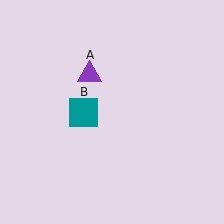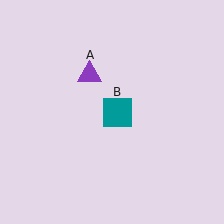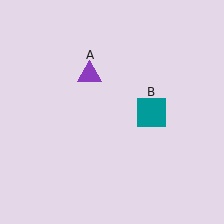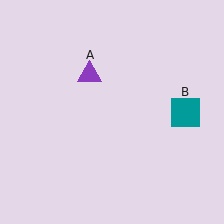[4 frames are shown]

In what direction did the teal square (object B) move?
The teal square (object B) moved right.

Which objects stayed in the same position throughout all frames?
Purple triangle (object A) remained stationary.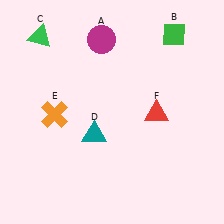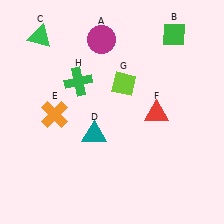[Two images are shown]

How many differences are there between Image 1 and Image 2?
There are 2 differences between the two images.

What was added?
A lime diamond (G), a green cross (H) were added in Image 2.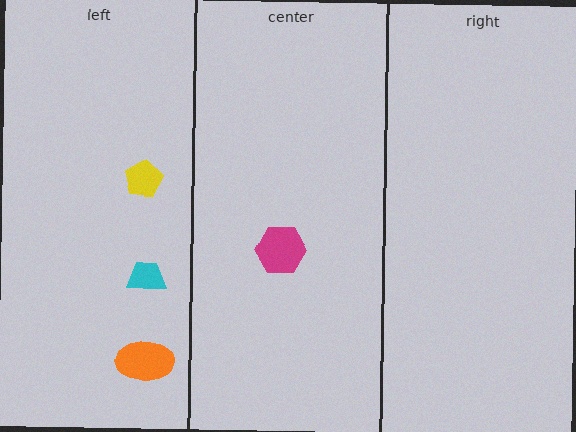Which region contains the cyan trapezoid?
The left region.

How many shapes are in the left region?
3.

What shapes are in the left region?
The yellow pentagon, the cyan trapezoid, the orange ellipse.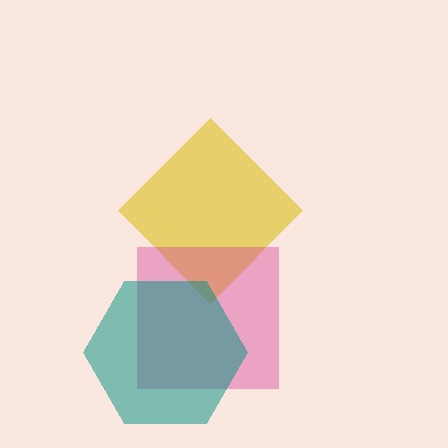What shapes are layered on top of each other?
The layered shapes are: a yellow diamond, a magenta square, a teal hexagon.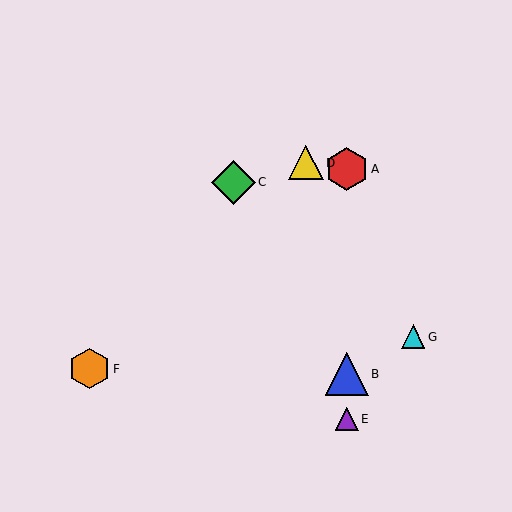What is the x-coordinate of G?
Object G is at x≈413.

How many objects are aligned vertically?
3 objects (A, B, E) are aligned vertically.